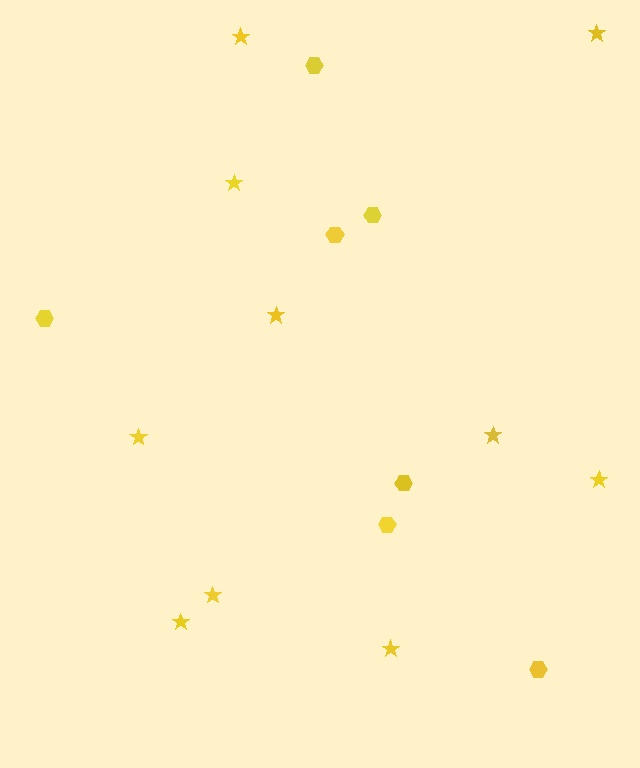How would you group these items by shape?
There are 2 groups: one group of stars (10) and one group of hexagons (7).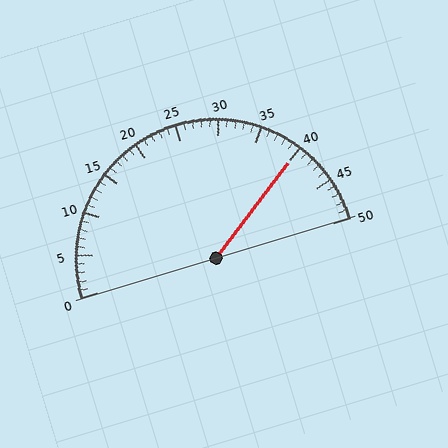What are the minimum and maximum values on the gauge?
The gauge ranges from 0 to 50.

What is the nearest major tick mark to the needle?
The nearest major tick mark is 40.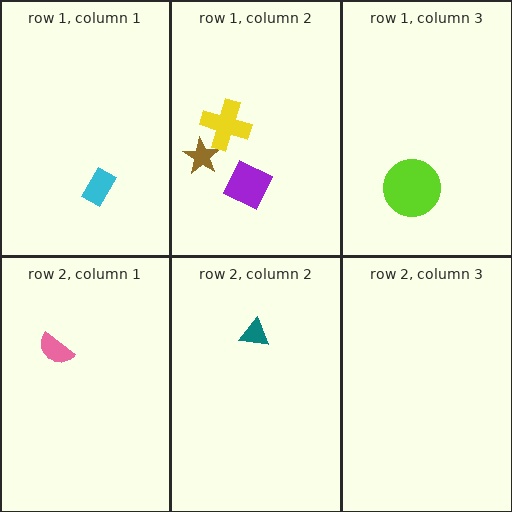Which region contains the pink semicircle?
The row 2, column 1 region.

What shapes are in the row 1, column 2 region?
The brown star, the purple square, the yellow cross.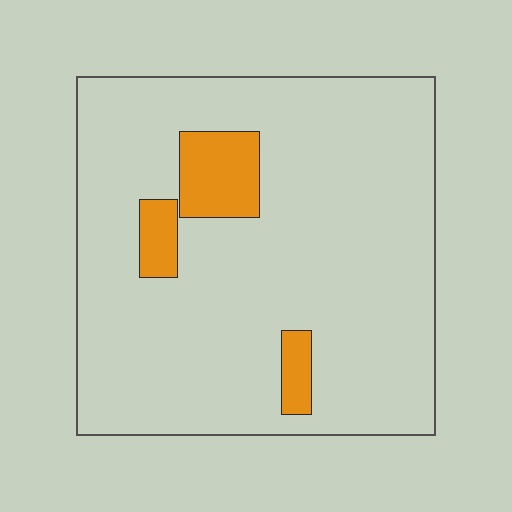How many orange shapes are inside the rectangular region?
3.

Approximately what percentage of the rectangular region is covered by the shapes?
Approximately 10%.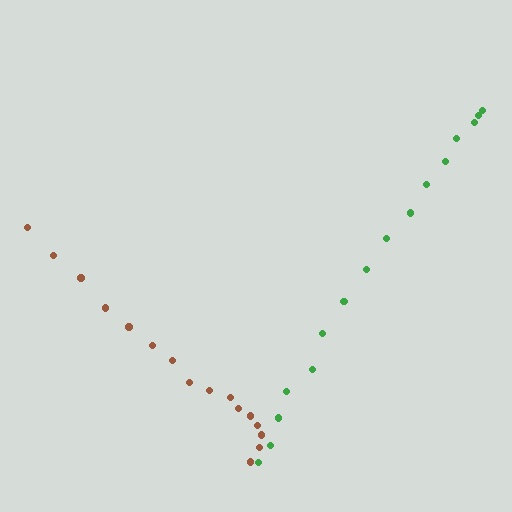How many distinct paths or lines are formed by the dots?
There are 2 distinct paths.